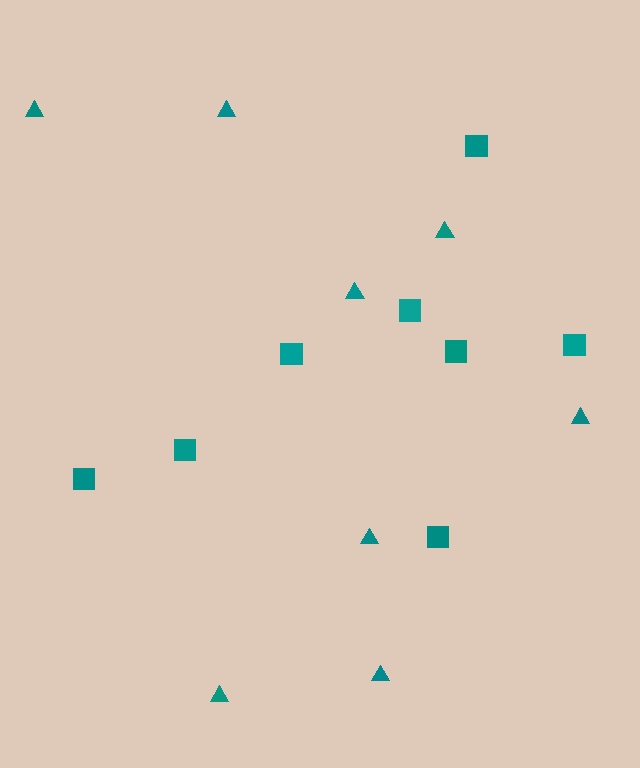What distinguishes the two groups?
There are 2 groups: one group of squares (8) and one group of triangles (8).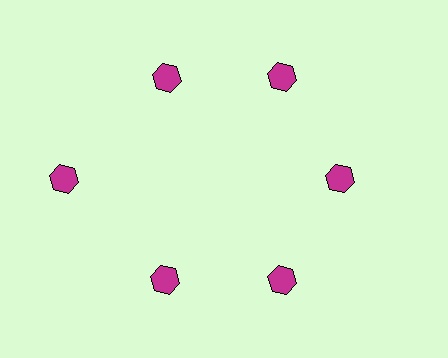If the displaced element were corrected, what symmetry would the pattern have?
It would have 6-fold rotational symmetry — the pattern would map onto itself every 60 degrees.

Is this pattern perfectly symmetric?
No. The 6 magenta hexagons are arranged in a ring, but one element near the 9 o'clock position is pushed outward from the center, breaking the 6-fold rotational symmetry.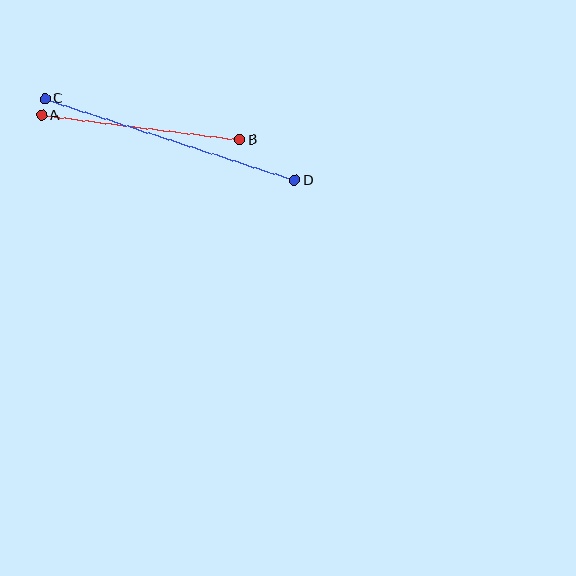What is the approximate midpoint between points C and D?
The midpoint is at approximately (170, 139) pixels.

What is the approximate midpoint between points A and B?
The midpoint is at approximately (141, 127) pixels.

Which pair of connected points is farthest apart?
Points C and D are farthest apart.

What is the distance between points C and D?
The distance is approximately 263 pixels.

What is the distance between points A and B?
The distance is approximately 199 pixels.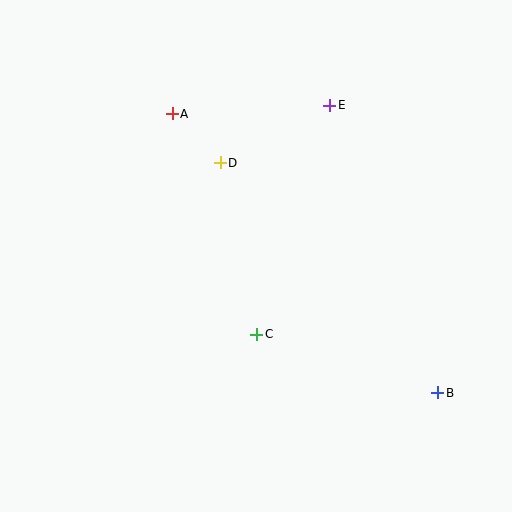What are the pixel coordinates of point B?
Point B is at (438, 393).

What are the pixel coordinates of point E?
Point E is at (330, 105).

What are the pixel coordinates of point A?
Point A is at (172, 114).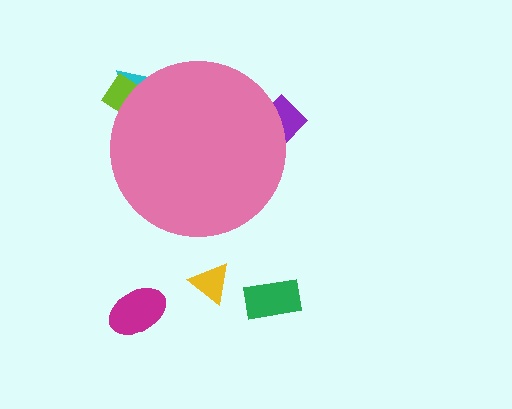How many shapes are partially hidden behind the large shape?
3 shapes are partially hidden.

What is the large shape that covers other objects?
A pink circle.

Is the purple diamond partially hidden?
Yes, the purple diamond is partially hidden behind the pink circle.